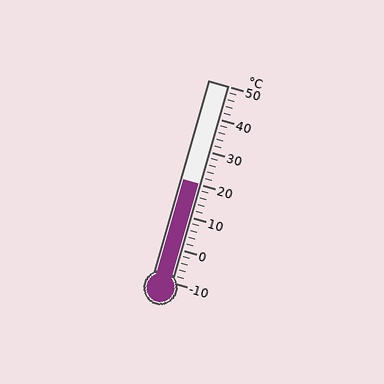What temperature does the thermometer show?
The thermometer shows approximately 20°C.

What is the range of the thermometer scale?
The thermometer scale ranges from -10°C to 50°C.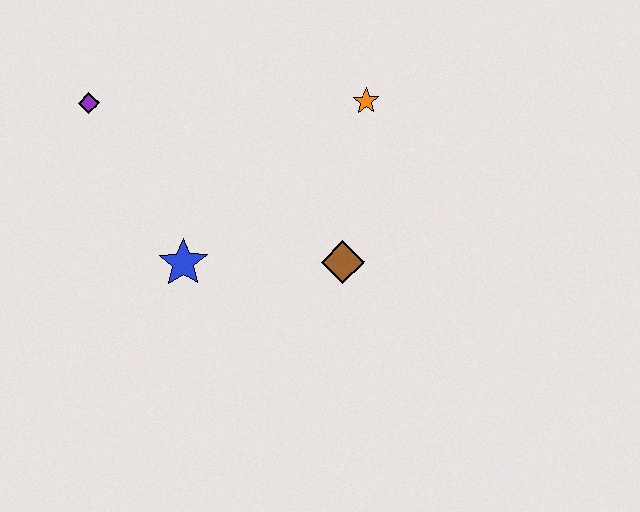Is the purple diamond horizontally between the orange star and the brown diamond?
No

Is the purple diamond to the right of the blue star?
No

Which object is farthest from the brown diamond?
The purple diamond is farthest from the brown diamond.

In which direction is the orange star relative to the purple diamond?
The orange star is to the right of the purple diamond.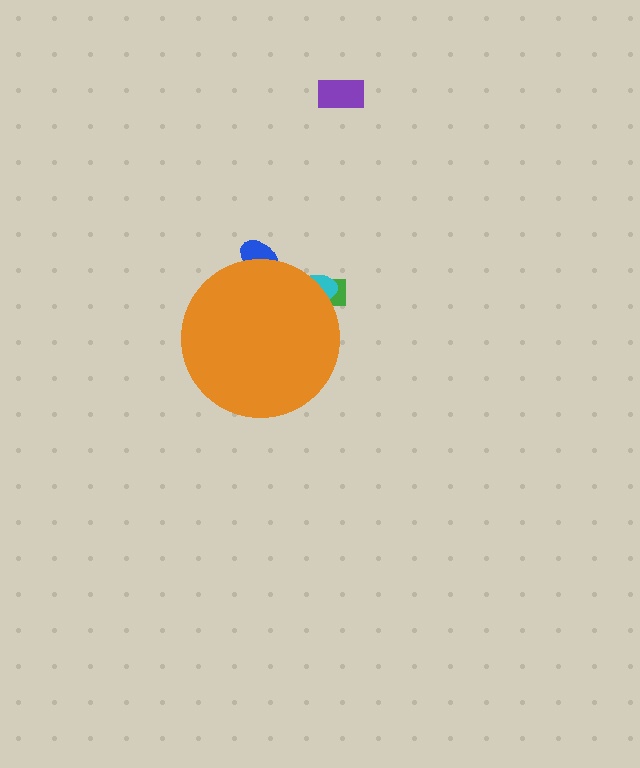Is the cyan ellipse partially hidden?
Yes, the cyan ellipse is partially hidden behind the orange circle.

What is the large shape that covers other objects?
An orange circle.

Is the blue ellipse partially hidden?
Yes, the blue ellipse is partially hidden behind the orange circle.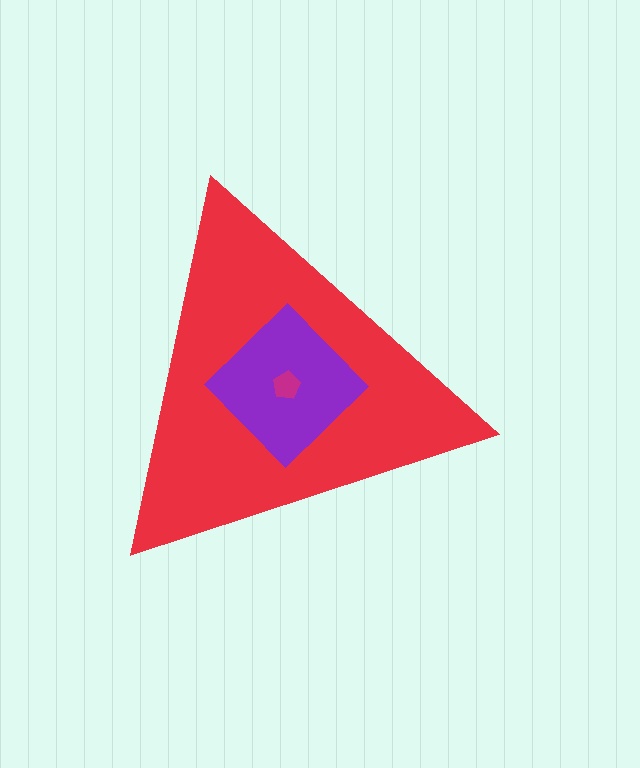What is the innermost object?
The magenta pentagon.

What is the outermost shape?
The red triangle.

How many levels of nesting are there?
3.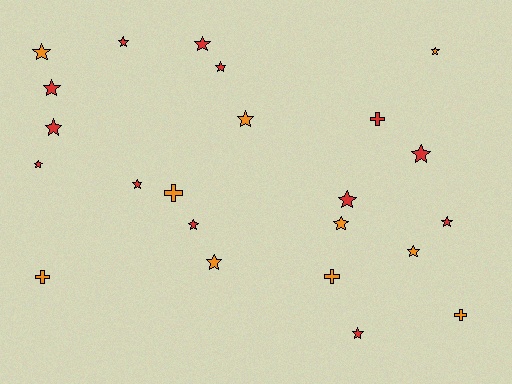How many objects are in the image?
There are 23 objects.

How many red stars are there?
There are 12 red stars.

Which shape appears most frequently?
Star, with 18 objects.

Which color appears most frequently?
Red, with 13 objects.